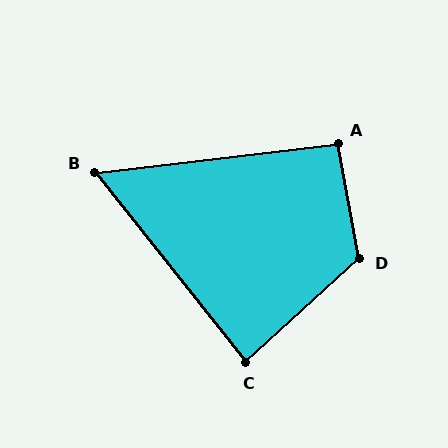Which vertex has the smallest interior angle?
B, at approximately 58 degrees.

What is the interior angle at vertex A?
Approximately 94 degrees (approximately right).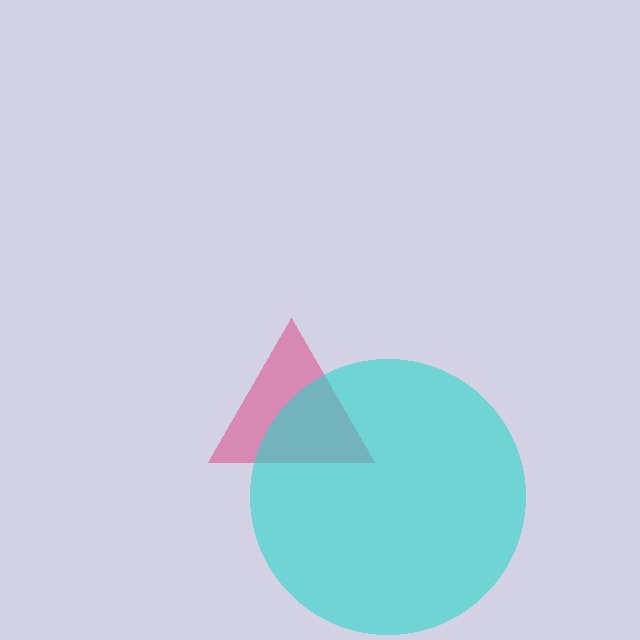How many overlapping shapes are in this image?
There are 2 overlapping shapes in the image.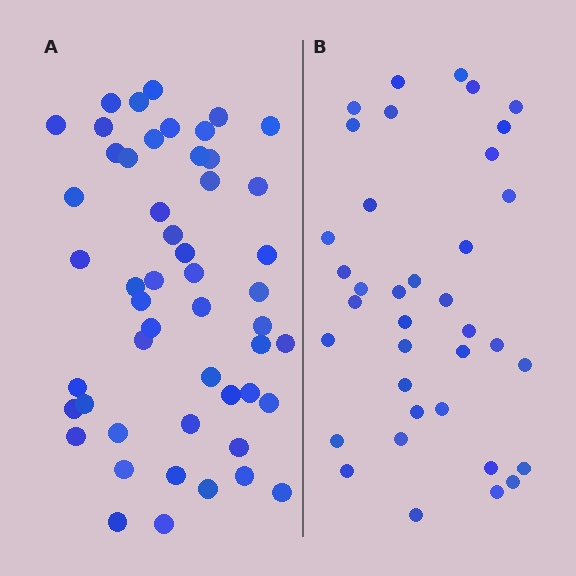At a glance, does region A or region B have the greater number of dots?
Region A (the left region) has more dots.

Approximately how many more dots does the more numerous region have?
Region A has approximately 15 more dots than region B.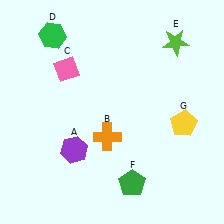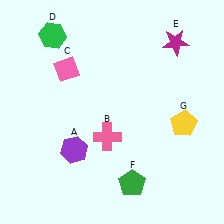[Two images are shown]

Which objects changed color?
B changed from orange to pink. E changed from lime to magenta.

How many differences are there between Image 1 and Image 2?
There are 2 differences between the two images.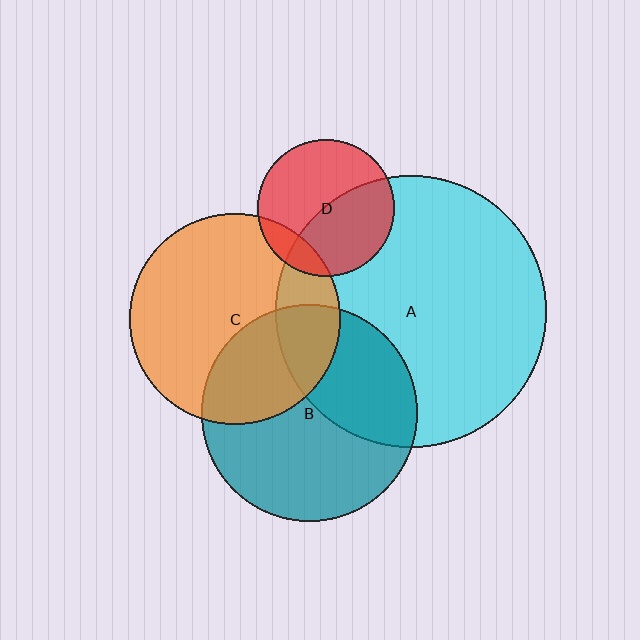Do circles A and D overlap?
Yes.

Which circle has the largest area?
Circle A (cyan).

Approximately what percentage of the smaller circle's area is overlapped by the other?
Approximately 45%.